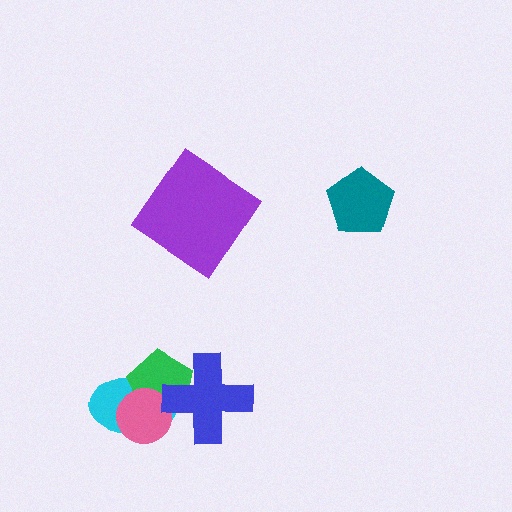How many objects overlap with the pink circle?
3 objects overlap with the pink circle.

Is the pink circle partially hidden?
Yes, it is partially covered by another shape.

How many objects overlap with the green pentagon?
3 objects overlap with the green pentagon.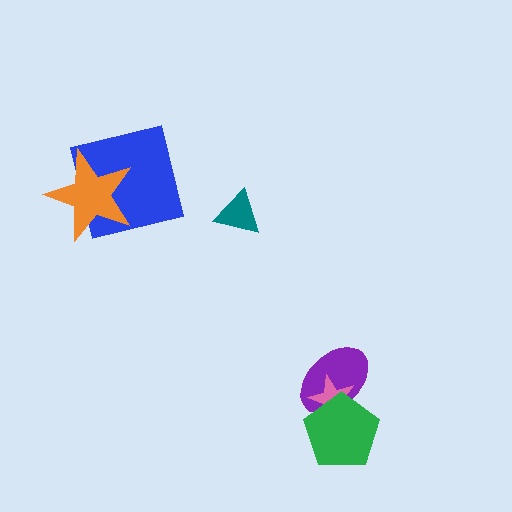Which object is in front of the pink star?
The green pentagon is in front of the pink star.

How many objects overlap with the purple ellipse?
2 objects overlap with the purple ellipse.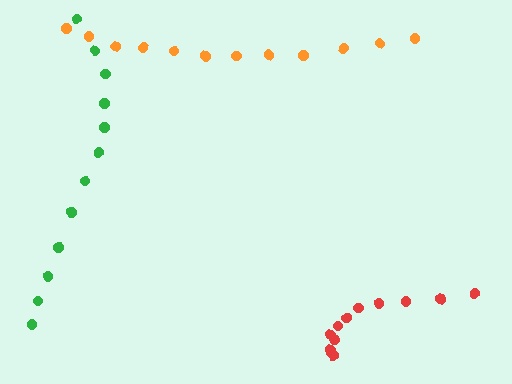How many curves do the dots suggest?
There are 3 distinct paths.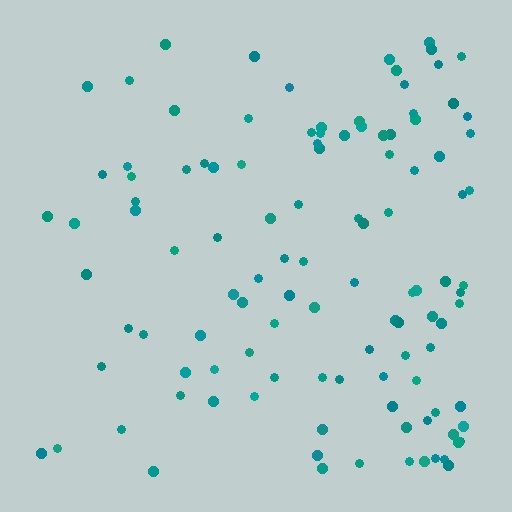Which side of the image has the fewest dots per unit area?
The left.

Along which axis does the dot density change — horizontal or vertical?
Horizontal.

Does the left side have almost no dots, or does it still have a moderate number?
Still a moderate number, just noticeably fewer than the right.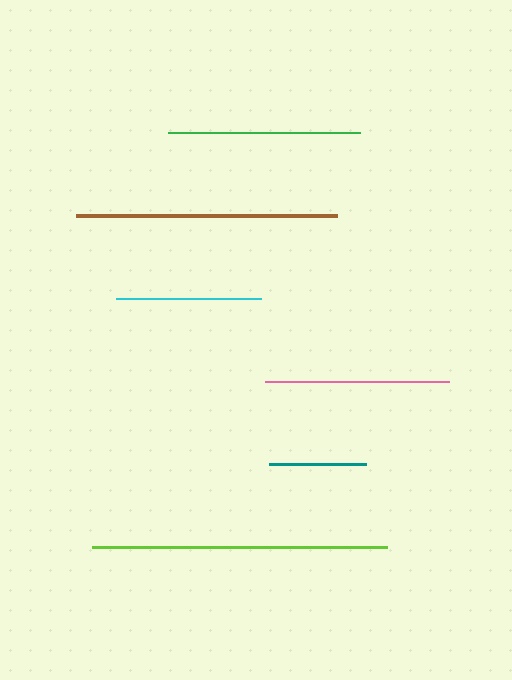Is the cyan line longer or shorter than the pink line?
The pink line is longer than the cyan line.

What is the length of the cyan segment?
The cyan segment is approximately 145 pixels long.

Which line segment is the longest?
The lime line is the longest at approximately 296 pixels.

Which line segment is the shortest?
The teal line is the shortest at approximately 97 pixels.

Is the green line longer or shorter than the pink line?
The green line is longer than the pink line.